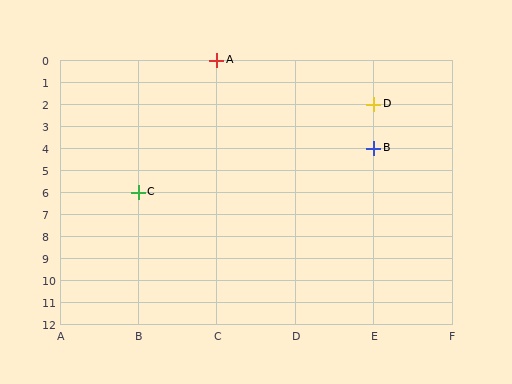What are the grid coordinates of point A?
Point A is at grid coordinates (C, 0).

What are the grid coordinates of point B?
Point B is at grid coordinates (E, 4).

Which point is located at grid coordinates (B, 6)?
Point C is at (B, 6).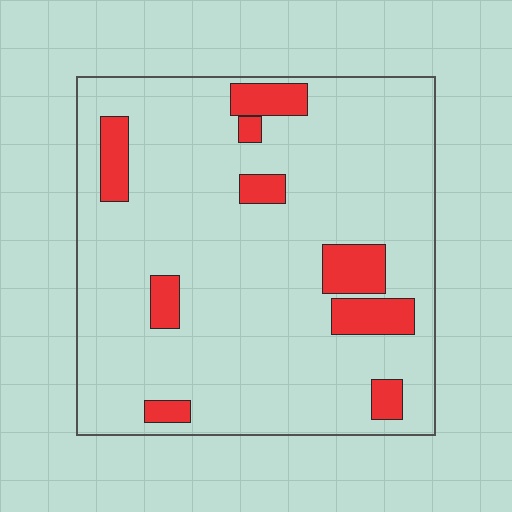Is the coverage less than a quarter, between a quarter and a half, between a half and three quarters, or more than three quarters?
Less than a quarter.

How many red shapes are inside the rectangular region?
9.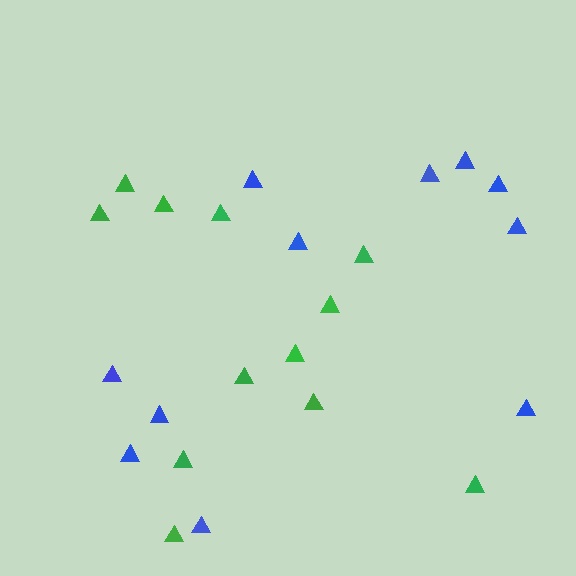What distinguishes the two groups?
There are 2 groups: one group of blue triangles (11) and one group of green triangles (12).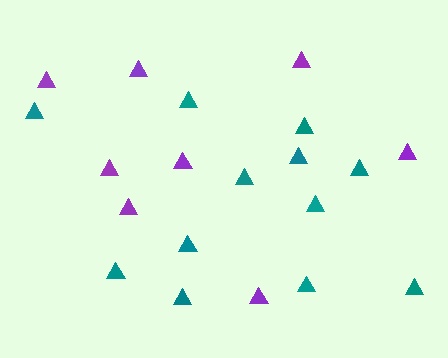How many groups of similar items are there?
There are 2 groups: one group of teal triangles (12) and one group of purple triangles (8).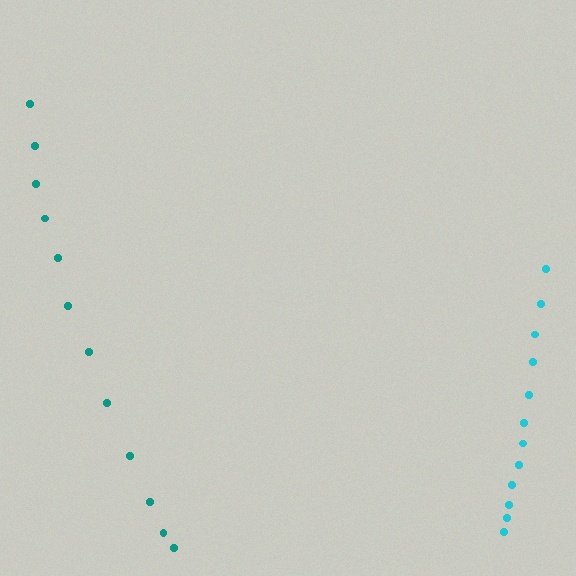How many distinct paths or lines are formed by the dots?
There are 2 distinct paths.